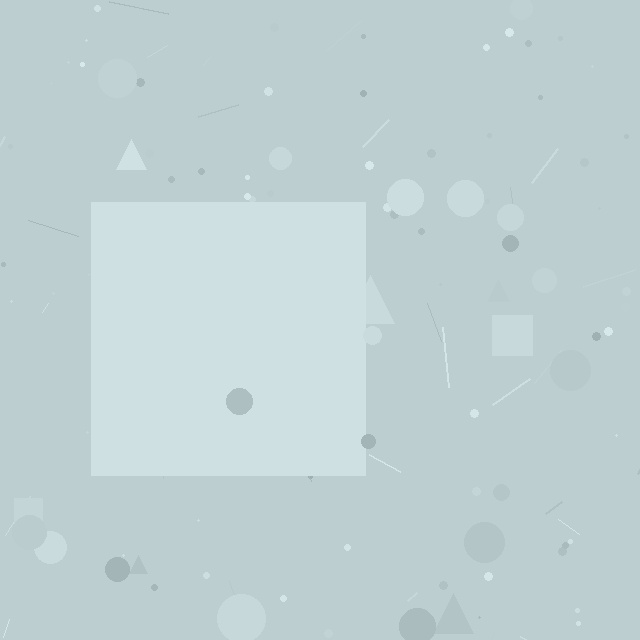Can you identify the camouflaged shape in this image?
The camouflaged shape is a square.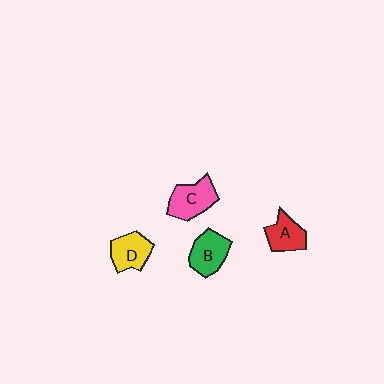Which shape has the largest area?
Shape C (pink).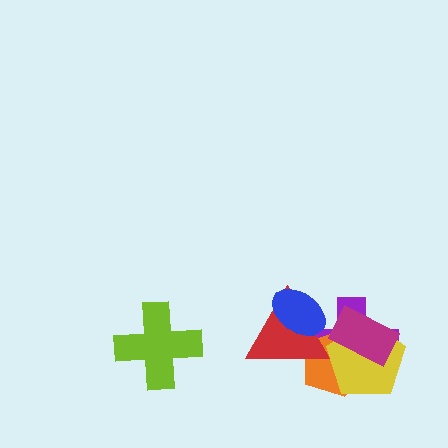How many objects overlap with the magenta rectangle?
3 objects overlap with the magenta rectangle.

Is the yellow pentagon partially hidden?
Yes, it is partially covered by another shape.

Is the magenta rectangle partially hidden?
No, no other shape covers it.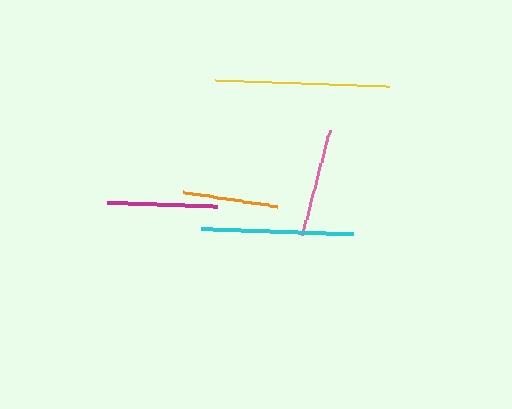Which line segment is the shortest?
The orange line is the shortest at approximately 95 pixels.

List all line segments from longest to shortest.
From longest to shortest: yellow, cyan, magenta, pink, orange.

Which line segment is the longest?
The yellow line is the longest at approximately 175 pixels.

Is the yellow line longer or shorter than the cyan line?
The yellow line is longer than the cyan line.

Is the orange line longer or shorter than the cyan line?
The cyan line is longer than the orange line.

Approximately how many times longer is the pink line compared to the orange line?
The pink line is approximately 1.1 times the length of the orange line.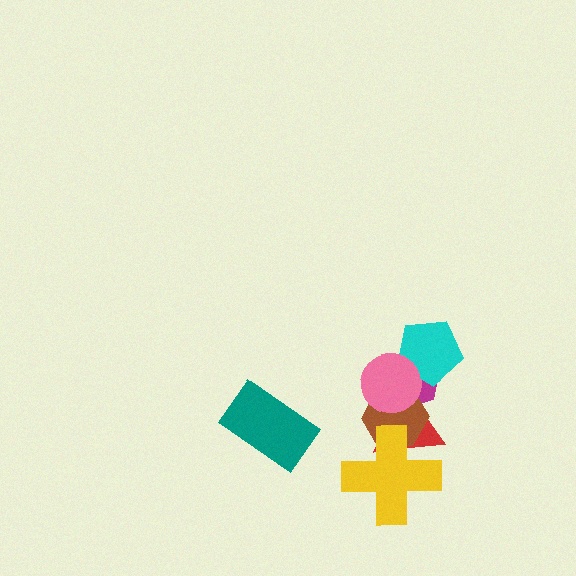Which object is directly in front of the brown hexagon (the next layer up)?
The pink circle is directly in front of the brown hexagon.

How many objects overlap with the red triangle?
4 objects overlap with the red triangle.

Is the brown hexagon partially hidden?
Yes, it is partially covered by another shape.